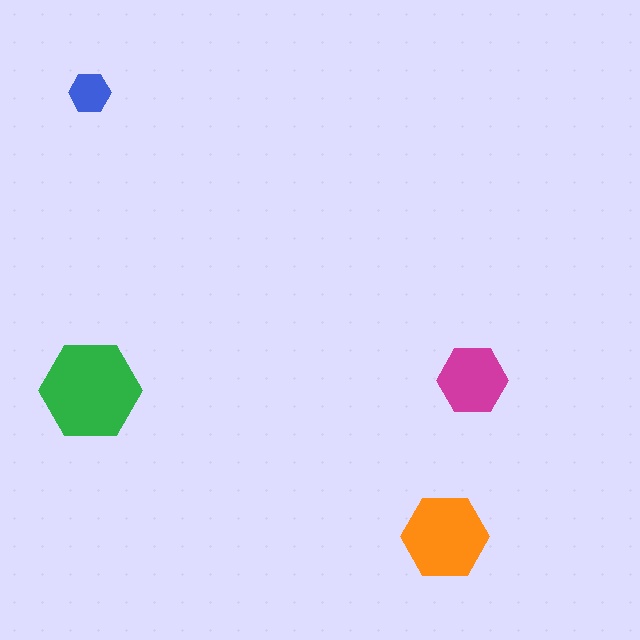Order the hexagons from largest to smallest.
the green one, the orange one, the magenta one, the blue one.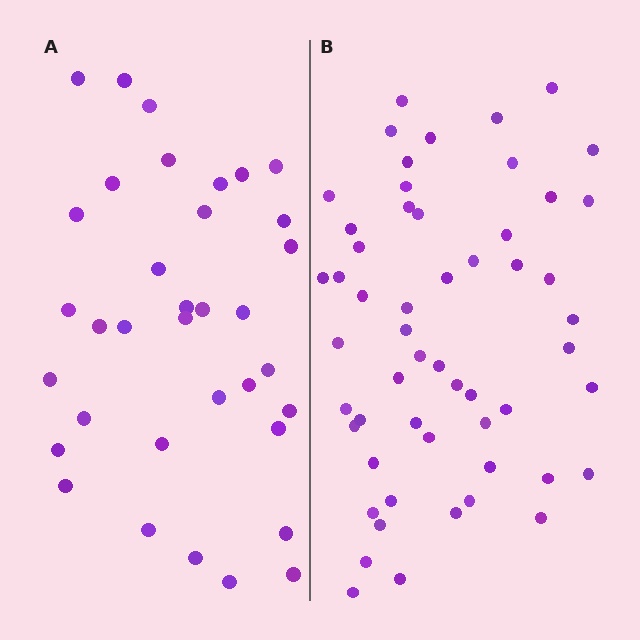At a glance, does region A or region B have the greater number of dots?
Region B (the right region) has more dots.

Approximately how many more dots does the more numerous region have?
Region B has approximately 20 more dots than region A.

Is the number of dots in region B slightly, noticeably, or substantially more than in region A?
Region B has substantially more. The ratio is roughly 1.6 to 1.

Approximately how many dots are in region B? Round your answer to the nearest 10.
About 60 dots. (The exact count is 55, which rounds to 60.)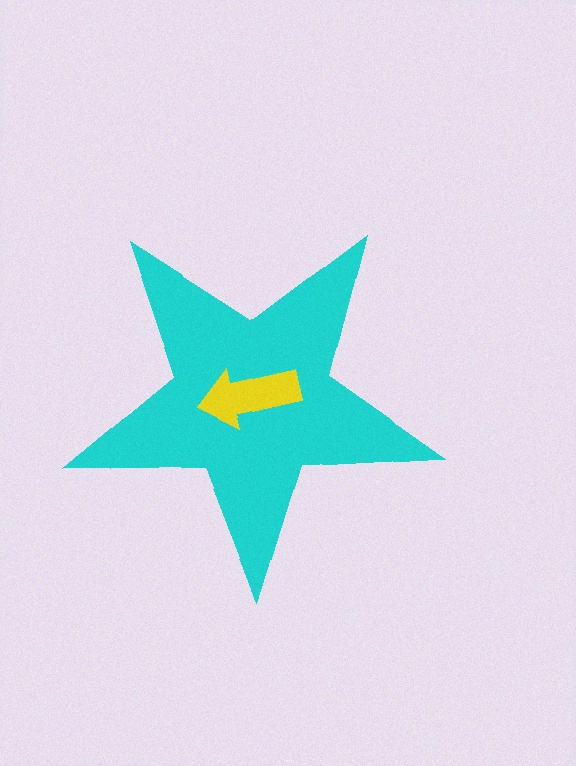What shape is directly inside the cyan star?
The yellow arrow.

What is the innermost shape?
The yellow arrow.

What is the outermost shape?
The cyan star.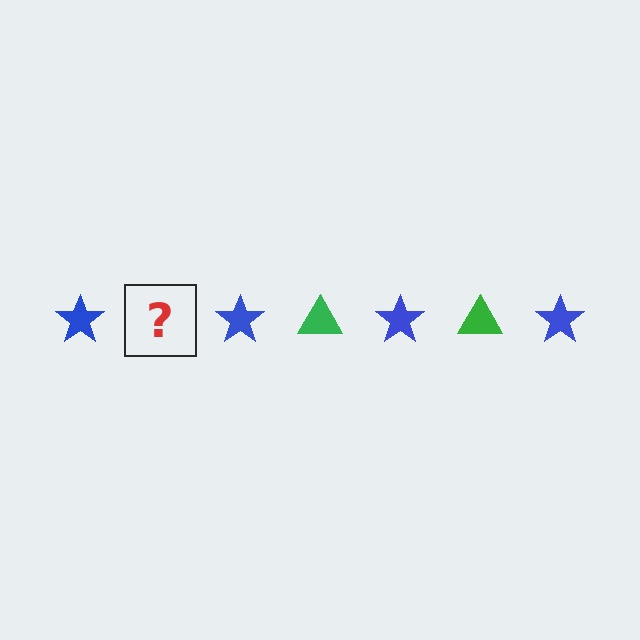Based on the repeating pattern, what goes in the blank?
The blank should be a green triangle.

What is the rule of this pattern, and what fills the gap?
The rule is that the pattern alternates between blue star and green triangle. The gap should be filled with a green triangle.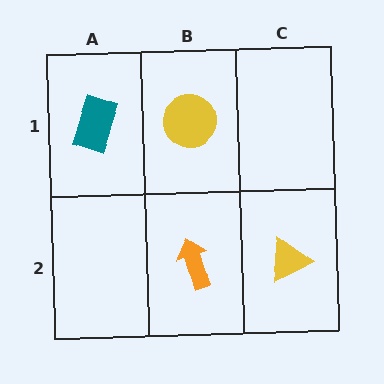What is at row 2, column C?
A yellow triangle.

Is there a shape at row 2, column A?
No, that cell is empty.